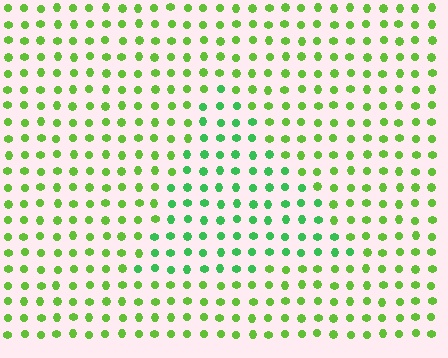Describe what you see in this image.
The image is filled with small lime elements in a uniform arrangement. A triangle-shaped region is visible where the elements are tinted to a slightly different hue, forming a subtle color boundary.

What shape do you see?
I see a triangle.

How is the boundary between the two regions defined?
The boundary is defined purely by a slight shift in hue (about 32 degrees). Spacing, size, and orientation are identical on both sides.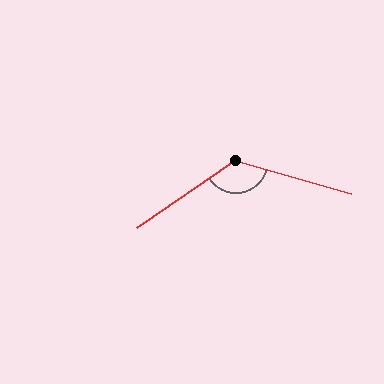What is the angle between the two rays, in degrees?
Approximately 130 degrees.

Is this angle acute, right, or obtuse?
It is obtuse.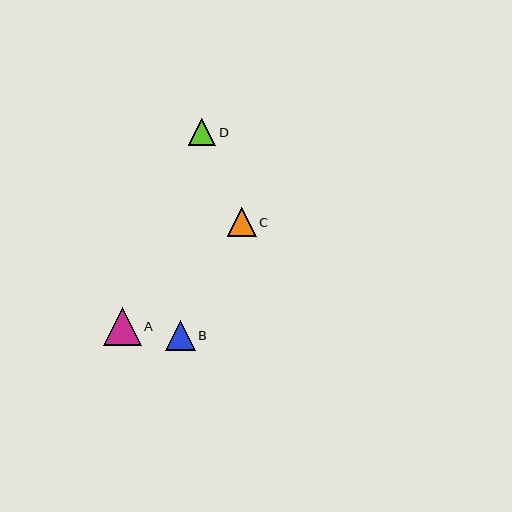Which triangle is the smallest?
Triangle D is the smallest with a size of approximately 27 pixels.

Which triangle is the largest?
Triangle A is the largest with a size of approximately 38 pixels.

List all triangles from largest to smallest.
From largest to smallest: A, B, C, D.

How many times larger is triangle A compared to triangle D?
Triangle A is approximately 1.4 times the size of triangle D.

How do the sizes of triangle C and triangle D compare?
Triangle C and triangle D are approximately the same size.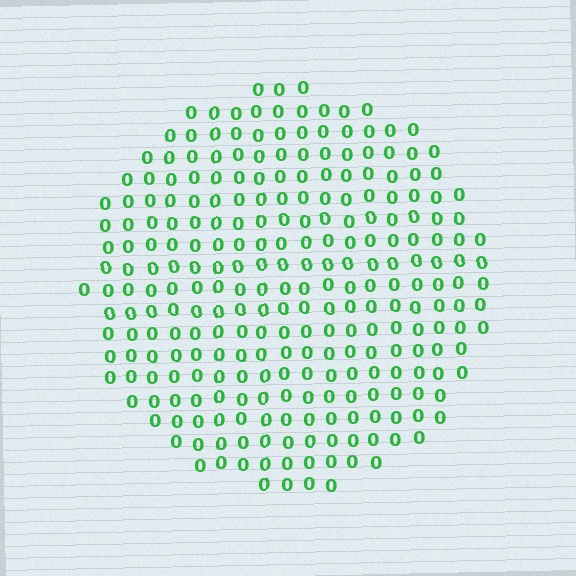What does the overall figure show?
The overall figure shows a circle.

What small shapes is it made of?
It is made of small digit 0's.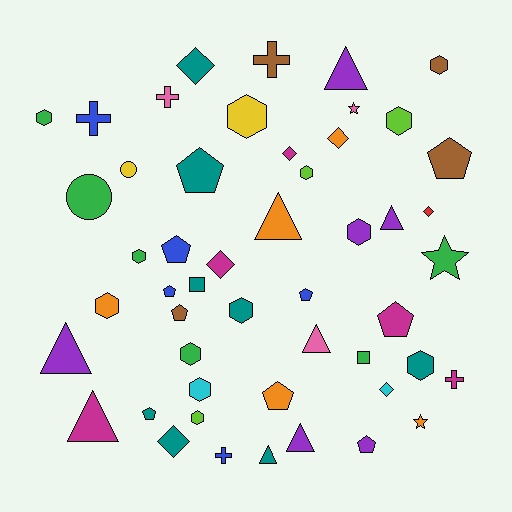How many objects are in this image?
There are 50 objects.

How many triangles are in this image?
There are 8 triangles.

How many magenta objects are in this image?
There are 5 magenta objects.